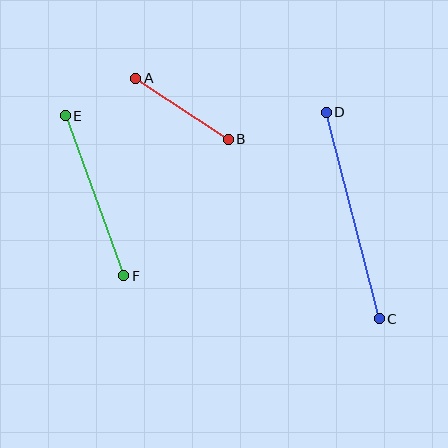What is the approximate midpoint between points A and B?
The midpoint is at approximately (182, 109) pixels.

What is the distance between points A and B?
The distance is approximately 111 pixels.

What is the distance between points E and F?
The distance is approximately 170 pixels.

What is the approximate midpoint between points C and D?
The midpoint is at approximately (353, 216) pixels.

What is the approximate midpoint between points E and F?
The midpoint is at approximately (95, 196) pixels.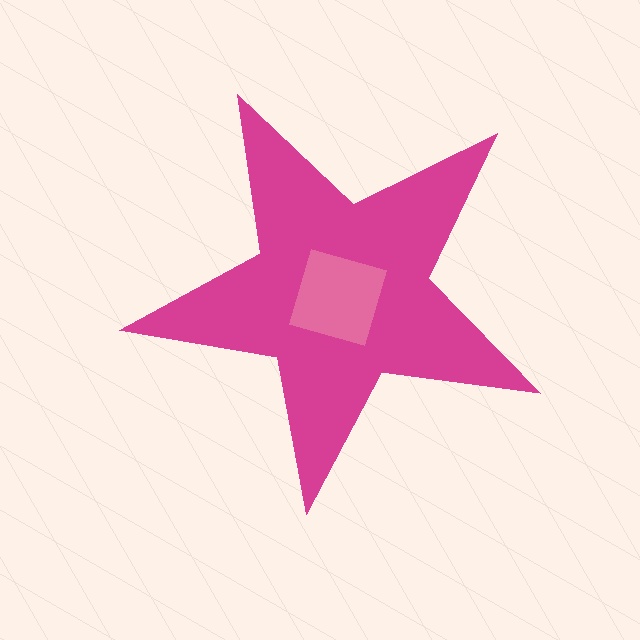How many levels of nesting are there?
2.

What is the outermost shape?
The magenta star.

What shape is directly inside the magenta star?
The pink square.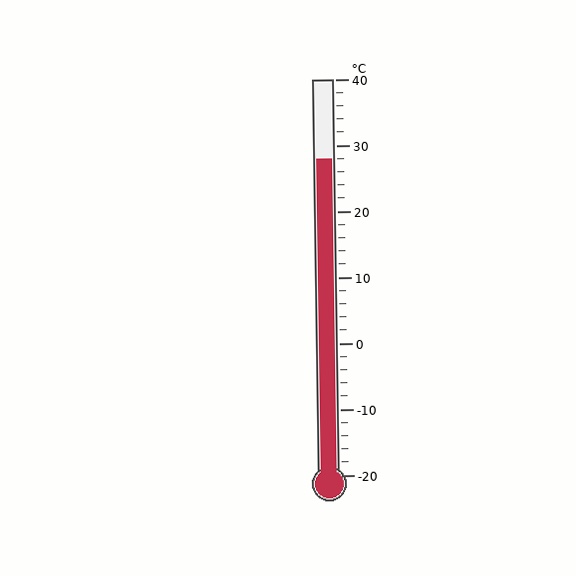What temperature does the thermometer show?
The thermometer shows approximately 28°C.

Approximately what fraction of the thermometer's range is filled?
The thermometer is filled to approximately 80% of its range.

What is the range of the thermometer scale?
The thermometer scale ranges from -20°C to 40°C.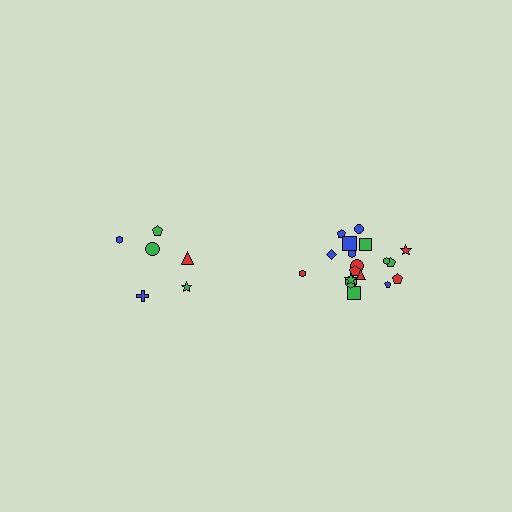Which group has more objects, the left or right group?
The right group.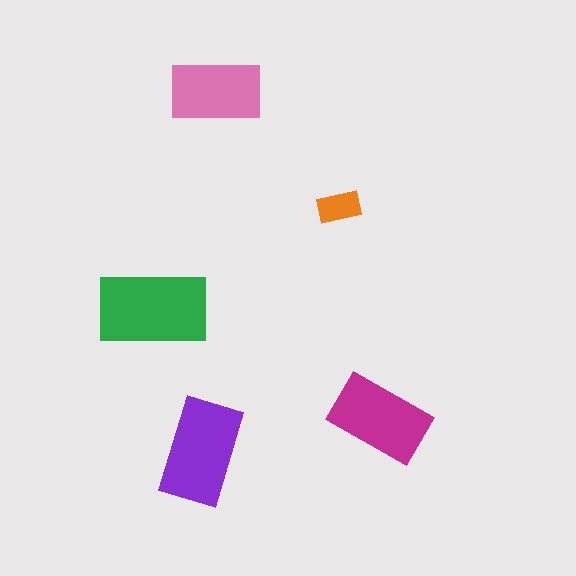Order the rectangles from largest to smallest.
the green one, the purple one, the magenta one, the pink one, the orange one.